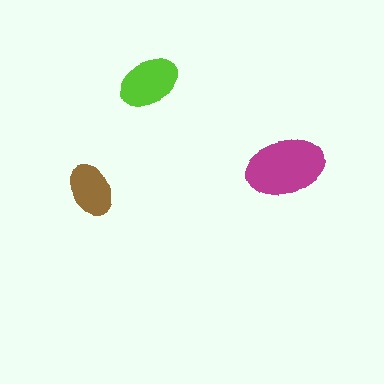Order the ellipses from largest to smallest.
the magenta one, the lime one, the brown one.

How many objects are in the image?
There are 3 objects in the image.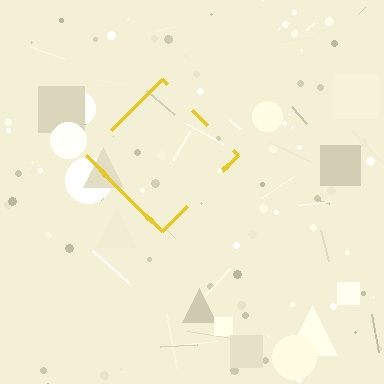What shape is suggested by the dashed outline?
The dashed outline suggests a diamond.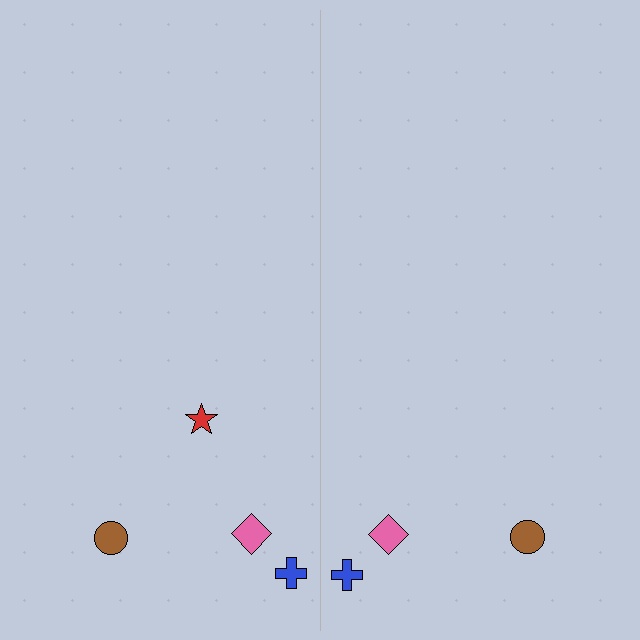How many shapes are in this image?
There are 7 shapes in this image.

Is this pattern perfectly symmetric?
No, the pattern is not perfectly symmetric. A red star is missing from the right side.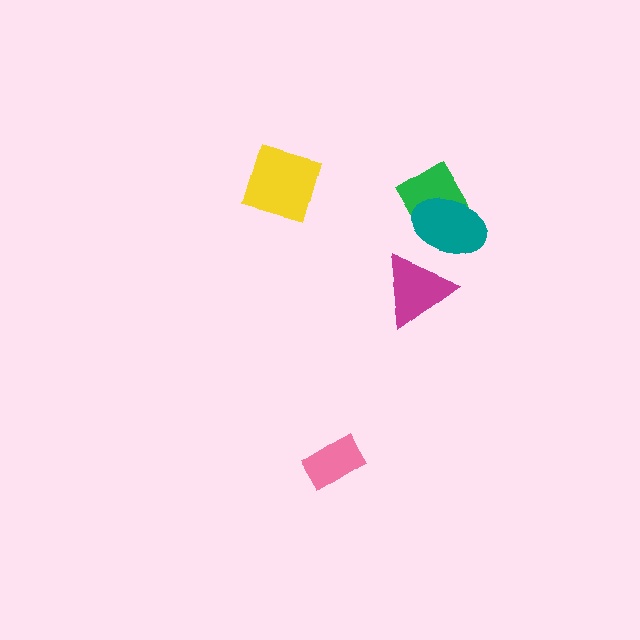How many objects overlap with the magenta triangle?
1 object overlaps with the magenta triangle.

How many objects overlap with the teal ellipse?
2 objects overlap with the teal ellipse.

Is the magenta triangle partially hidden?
Yes, it is partially covered by another shape.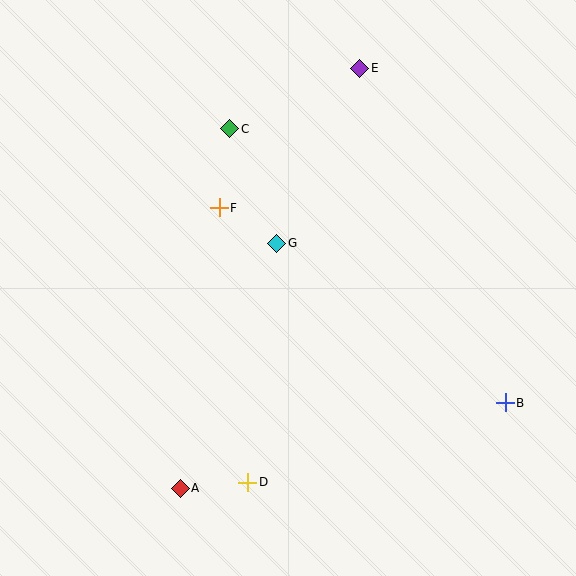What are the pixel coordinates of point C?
Point C is at (230, 129).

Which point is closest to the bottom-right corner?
Point B is closest to the bottom-right corner.